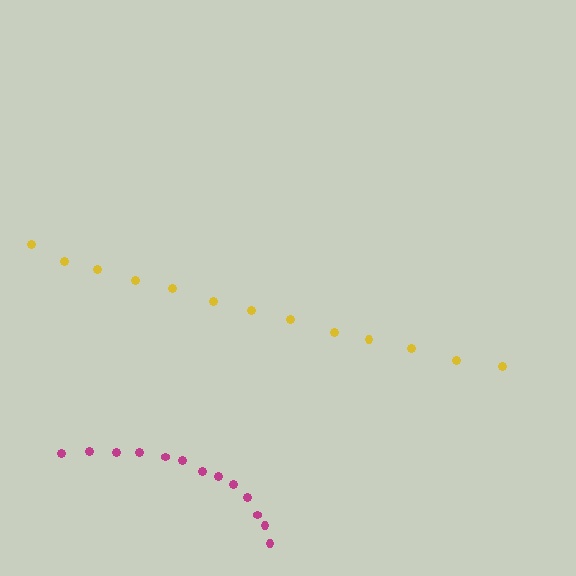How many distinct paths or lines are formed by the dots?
There are 2 distinct paths.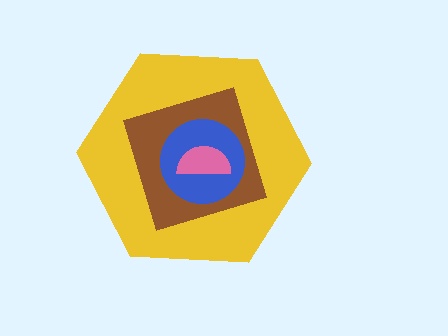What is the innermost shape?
The pink semicircle.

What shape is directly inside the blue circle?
The pink semicircle.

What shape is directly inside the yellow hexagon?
The brown diamond.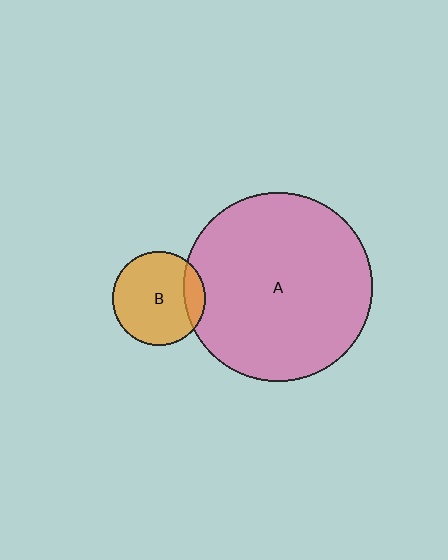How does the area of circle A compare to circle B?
Approximately 4.1 times.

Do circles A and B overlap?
Yes.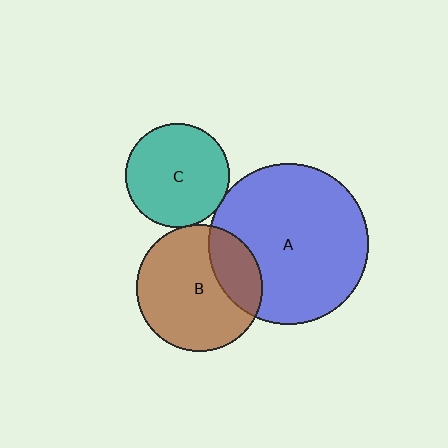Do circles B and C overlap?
Yes.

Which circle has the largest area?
Circle A (blue).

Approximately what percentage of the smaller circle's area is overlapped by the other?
Approximately 5%.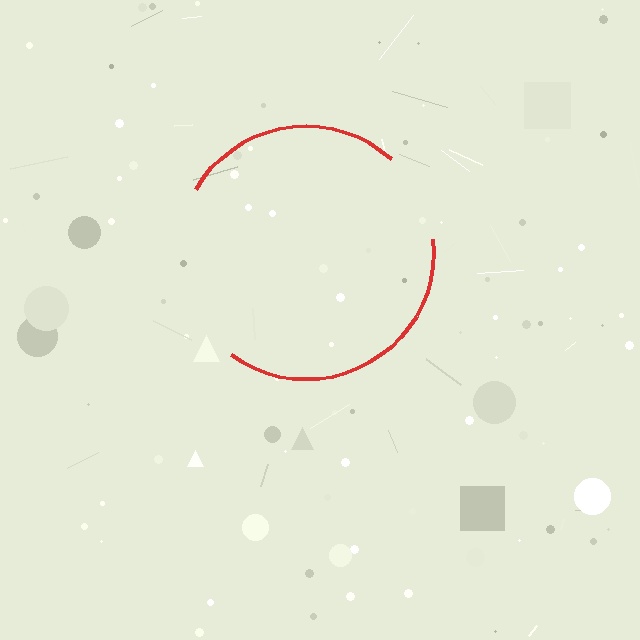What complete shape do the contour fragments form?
The contour fragments form a circle.